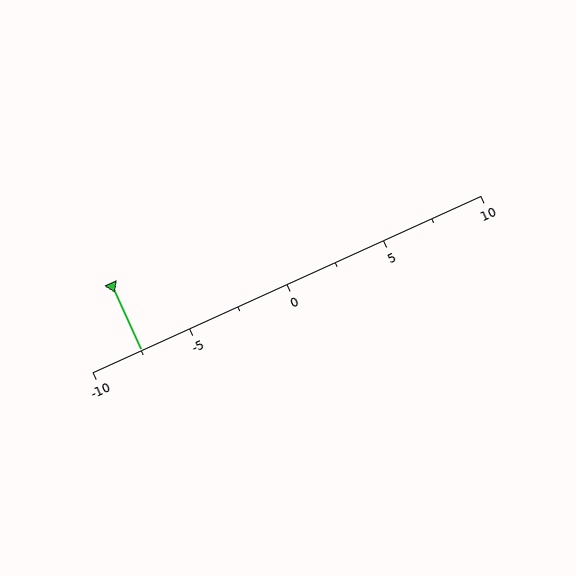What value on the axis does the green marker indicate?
The marker indicates approximately -7.5.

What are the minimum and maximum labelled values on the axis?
The axis runs from -10 to 10.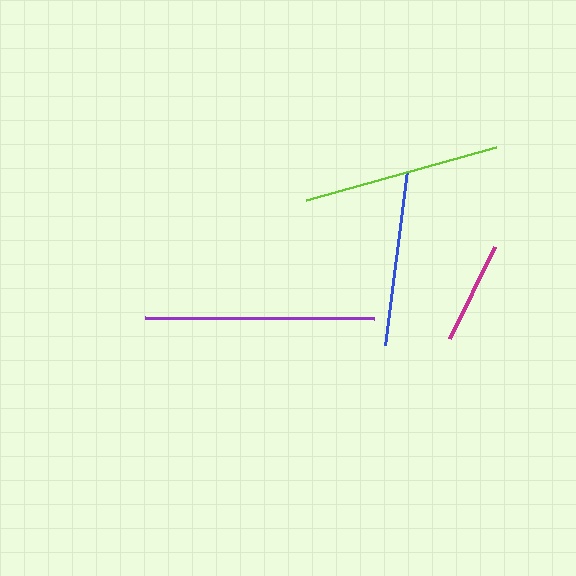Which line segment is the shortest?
The magenta line is the shortest at approximately 102 pixels.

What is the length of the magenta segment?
The magenta segment is approximately 102 pixels long.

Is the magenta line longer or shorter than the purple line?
The purple line is longer than the magenta line.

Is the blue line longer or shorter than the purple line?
The purple line is longer than the blue line.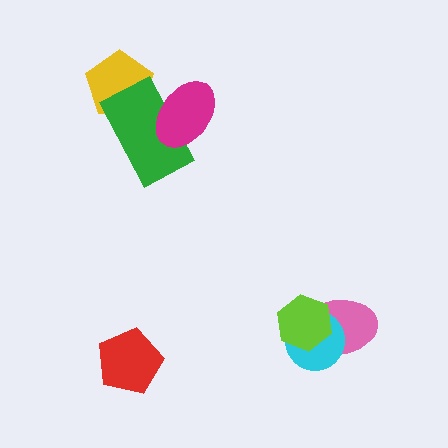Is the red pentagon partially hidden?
No, no other shape covers it.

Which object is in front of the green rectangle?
The magenta ellipse is in front of the green rectangle.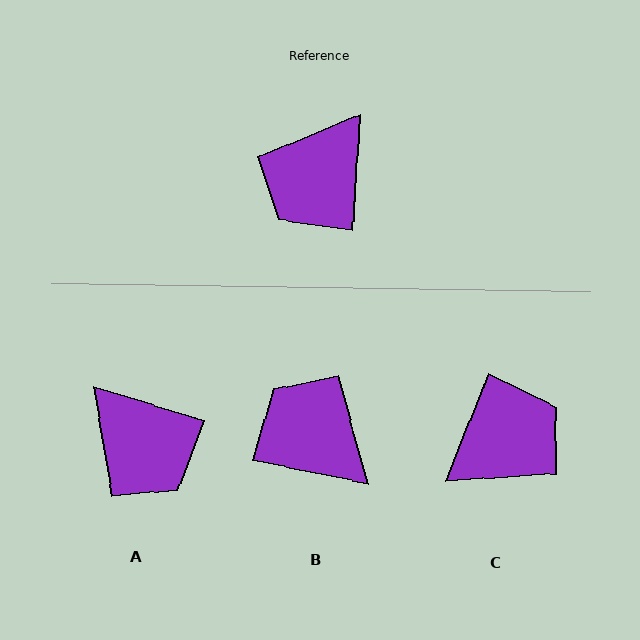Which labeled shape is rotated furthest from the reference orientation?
C, about 162 degrees away.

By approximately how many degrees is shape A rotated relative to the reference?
Approximately 77 degrees counter-clockwise.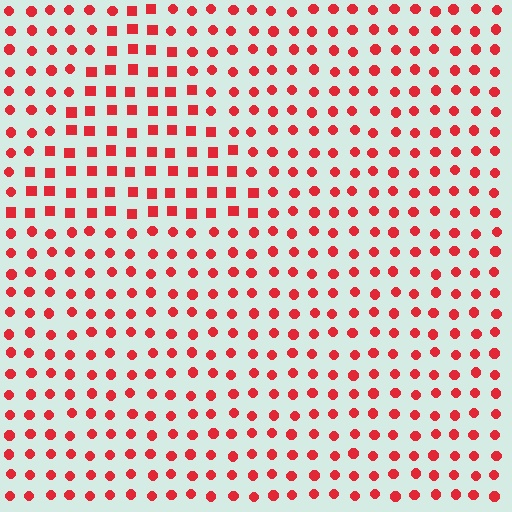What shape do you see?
I see a triangle.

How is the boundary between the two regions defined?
The boundary is defined by a change in element shape: squares inside vs. circles outside. All elements share the same color and spacing.